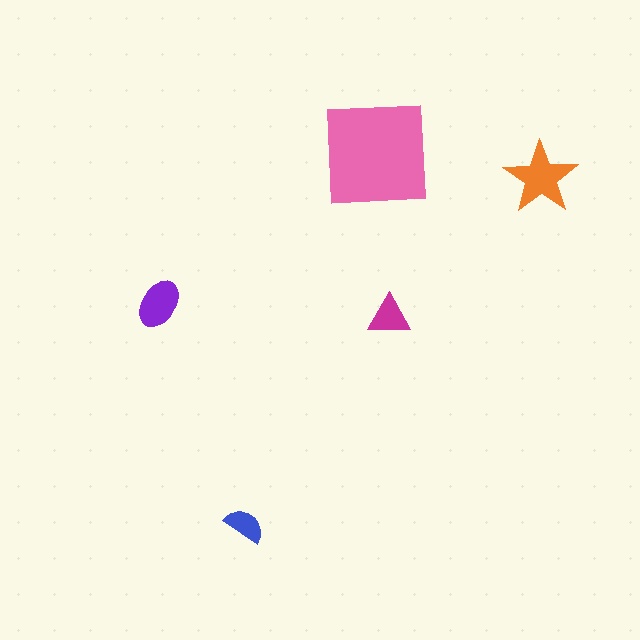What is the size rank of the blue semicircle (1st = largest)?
5th.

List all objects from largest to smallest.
The pink square, the orange star, the purple ellipse, the magenta triangle, the blue semicircle.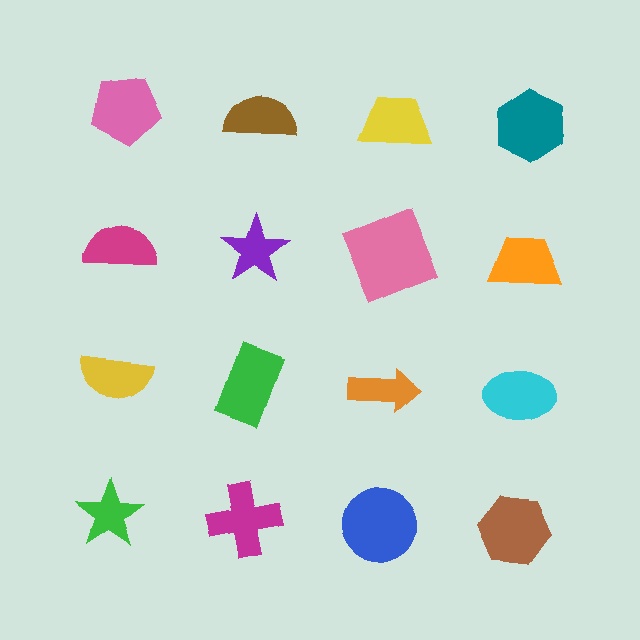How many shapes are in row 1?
4 shapes.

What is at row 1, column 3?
A yellow trapezoid.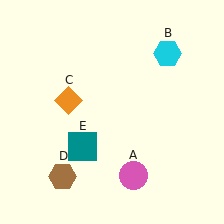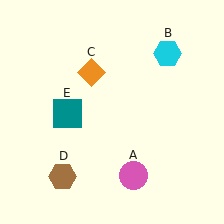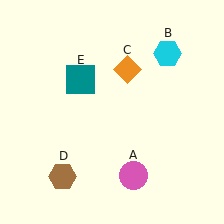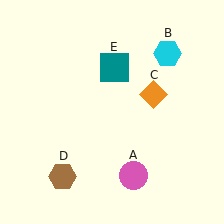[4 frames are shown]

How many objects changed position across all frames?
2 objects changed position: orange diamond (object C), teal square (object E).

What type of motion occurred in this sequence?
The orange diamond (object C), teal square (object E) rotated clockwise around the center of the scene.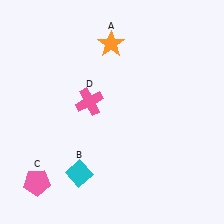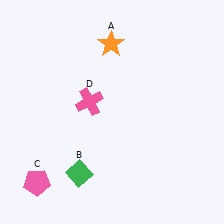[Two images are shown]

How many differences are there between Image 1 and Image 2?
There is 1 difference between the two images.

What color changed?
The diamond (B) changed from cyan in Image 1 to green in Image 2.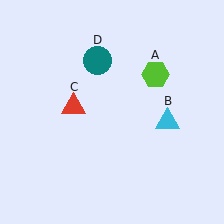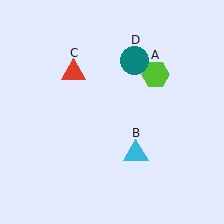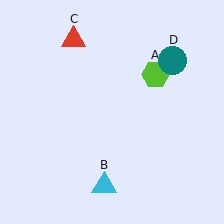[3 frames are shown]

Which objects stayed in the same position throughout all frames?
Lime hexagon (object A) remained stationary.